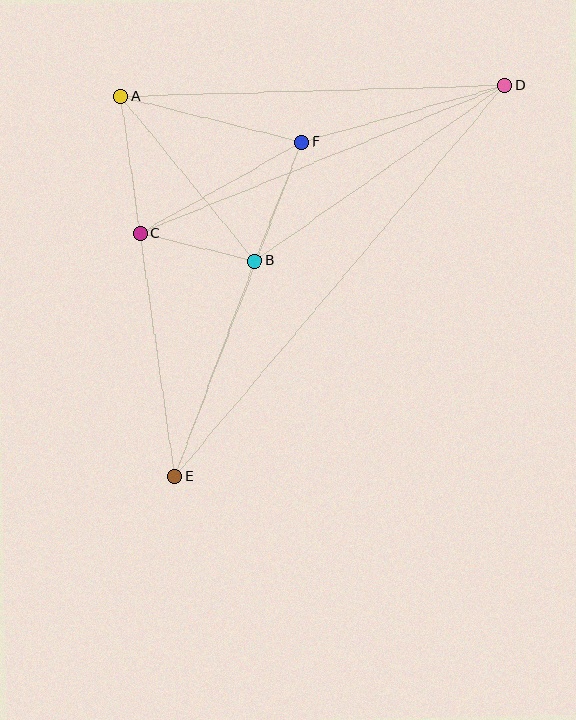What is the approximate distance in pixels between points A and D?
The distance between A and D is approximately 384 pixels.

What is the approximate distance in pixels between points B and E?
The distance between B and E is approximately 230 pixels.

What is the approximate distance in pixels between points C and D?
The distance between C and D is approximately 394 pixels.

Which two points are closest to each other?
Points B and C are closest to each other.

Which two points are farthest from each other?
Points D and E are farthest from each other.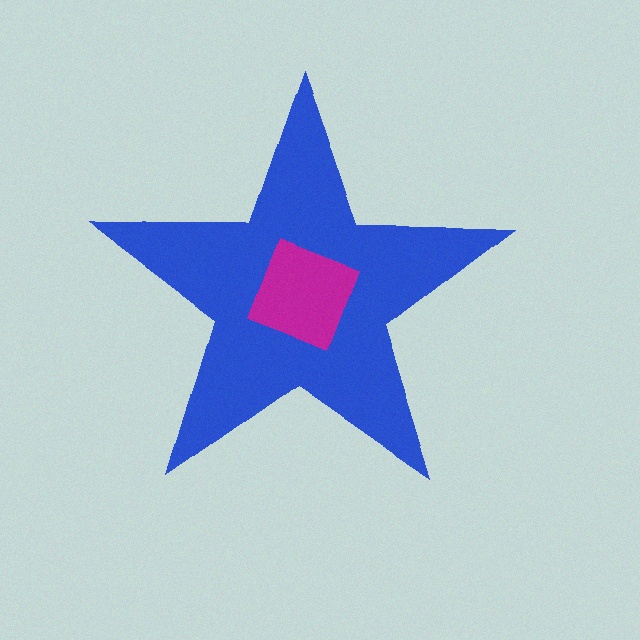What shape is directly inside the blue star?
The magenta square.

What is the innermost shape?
The magenta square.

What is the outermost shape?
The blue star.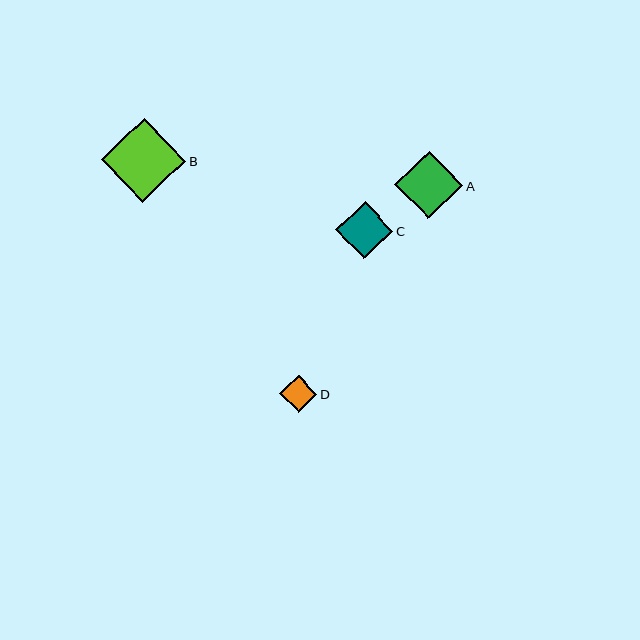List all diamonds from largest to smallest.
From largest to smallest: B, A, C, D.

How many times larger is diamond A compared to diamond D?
Diamond A is approximately 1.8 times the size of diamond D.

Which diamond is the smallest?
Diamond D is the smallest with a size of approximately 37 pixels.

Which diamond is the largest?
Diamond B is the largest with a size of approximately 85 pixels.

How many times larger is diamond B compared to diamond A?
Diamond B is approximately 1.3 times the size of diamond A.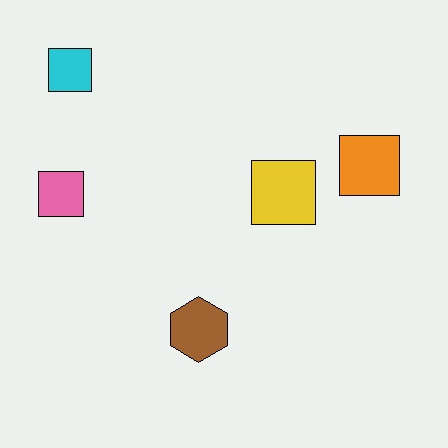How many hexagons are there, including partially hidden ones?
There is 1 hexagon.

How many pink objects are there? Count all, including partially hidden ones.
There is 1 pink object.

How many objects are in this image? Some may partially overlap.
There are 5 objects.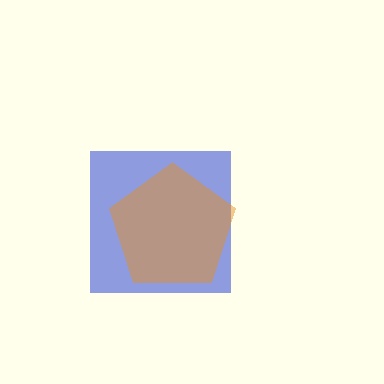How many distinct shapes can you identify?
There are 2 distinct shapes: a blue square, an orange pentagon.